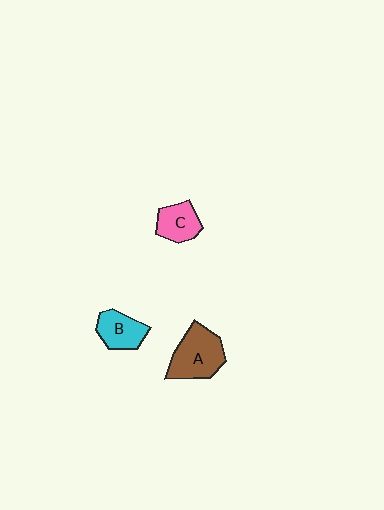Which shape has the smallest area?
Shape C (pink).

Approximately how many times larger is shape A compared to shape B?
Approximately 1.5 times.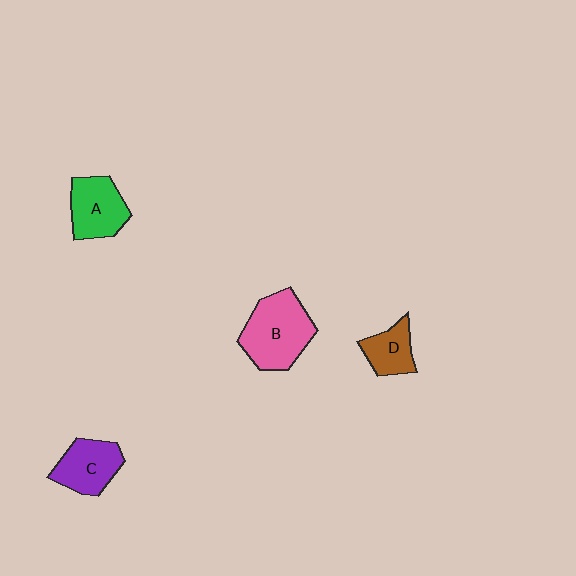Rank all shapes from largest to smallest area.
From largest to smallest: B (pink), A (green), C (purple), D (brown).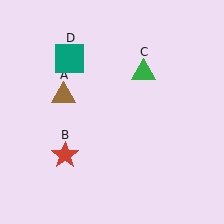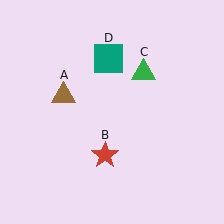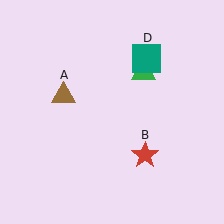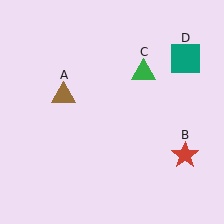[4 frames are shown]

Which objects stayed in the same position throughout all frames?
Brown triangle (object A) and green triangle (object C) remained stationary.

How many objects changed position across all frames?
2 objects changed position: red star (object B), teal square (object D).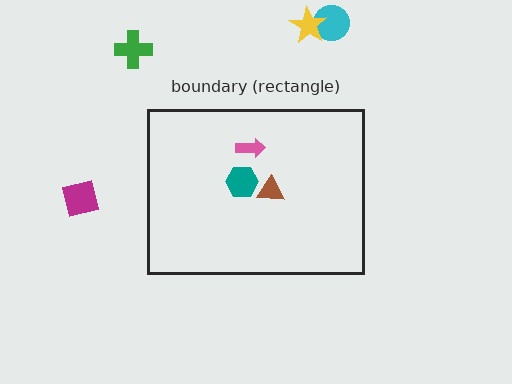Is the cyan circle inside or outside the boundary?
Outside.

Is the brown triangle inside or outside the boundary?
Inside.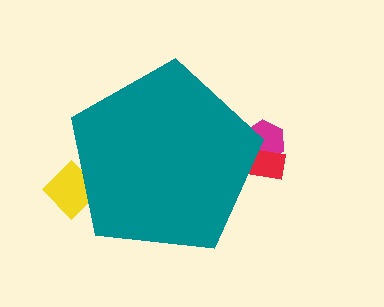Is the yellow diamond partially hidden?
Yes, the yellow diamond is partially hidden behind the teal pentagon.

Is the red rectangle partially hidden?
Yes, the red rectangle is partially hidden behind the teal pentagon.